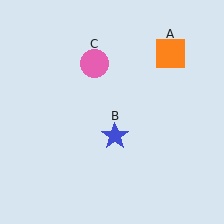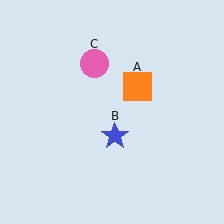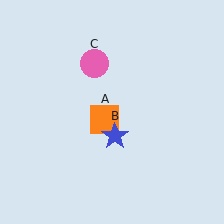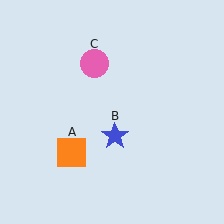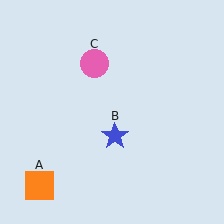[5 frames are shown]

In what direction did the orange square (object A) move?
The orange square (object A) moved down and to the left.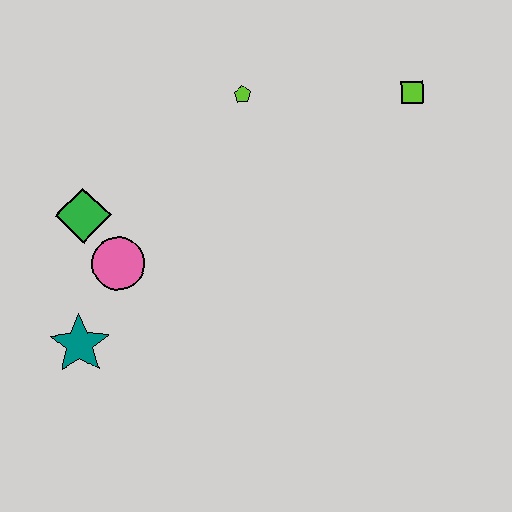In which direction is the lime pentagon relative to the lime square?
The lime pentagon is to the left of the lime square.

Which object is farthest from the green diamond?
The lime square is farthest from the green diamond.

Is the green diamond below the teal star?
No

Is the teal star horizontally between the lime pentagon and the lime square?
No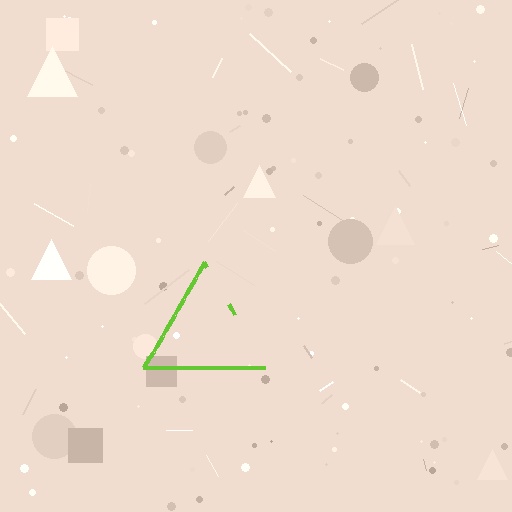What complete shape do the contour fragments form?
The contour fragments form a triangle.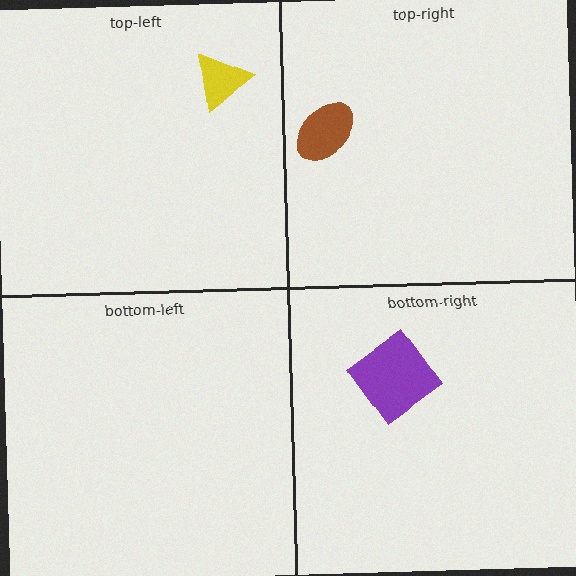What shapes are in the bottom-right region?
The purple diamond.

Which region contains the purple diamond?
The bottom-right region.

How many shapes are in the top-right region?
1.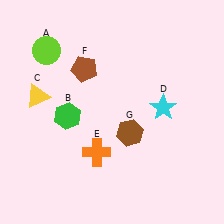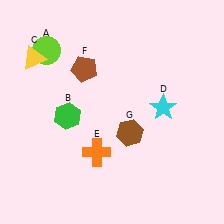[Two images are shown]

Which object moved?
The yellow triangle (C) moved up.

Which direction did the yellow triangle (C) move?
The yellow triangle (C) moved up.